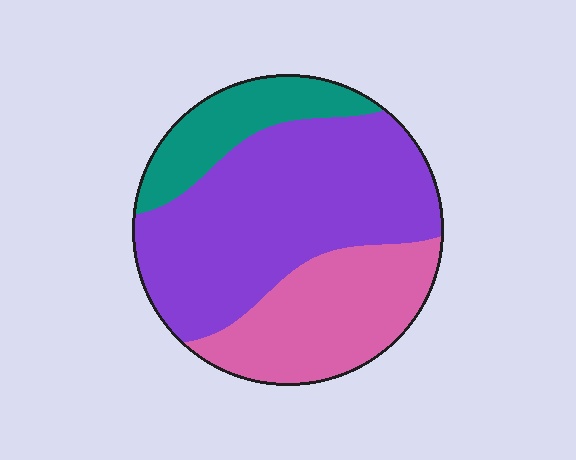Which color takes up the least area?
Teal, at roughly 15%.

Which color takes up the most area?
Purple, at roughly 55%.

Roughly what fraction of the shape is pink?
Pink covers 29% of the shape.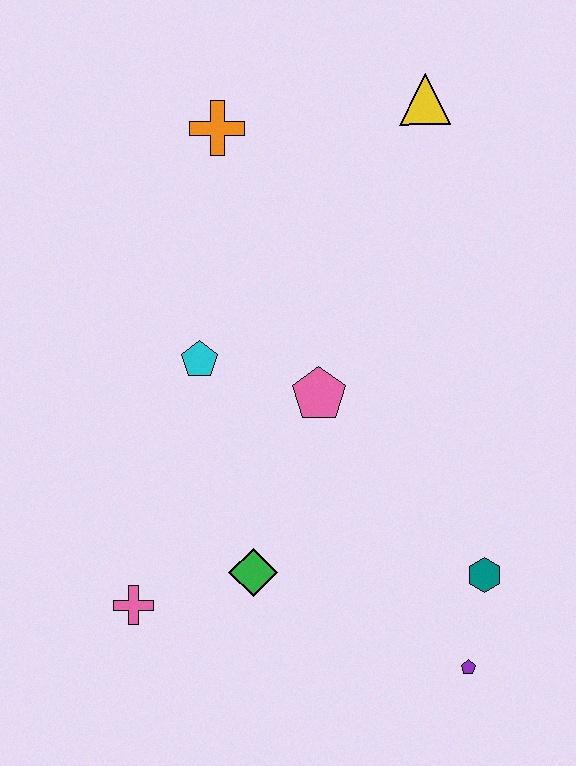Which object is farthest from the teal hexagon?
The orange cross is farthest from the teal hexagon.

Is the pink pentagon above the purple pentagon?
Yes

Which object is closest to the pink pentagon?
The cyan pentagon is closest to the pink pentagon.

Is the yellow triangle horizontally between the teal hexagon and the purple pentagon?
No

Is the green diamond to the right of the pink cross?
Yes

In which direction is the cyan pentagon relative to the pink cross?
The cyan pentagon is above the pink cross.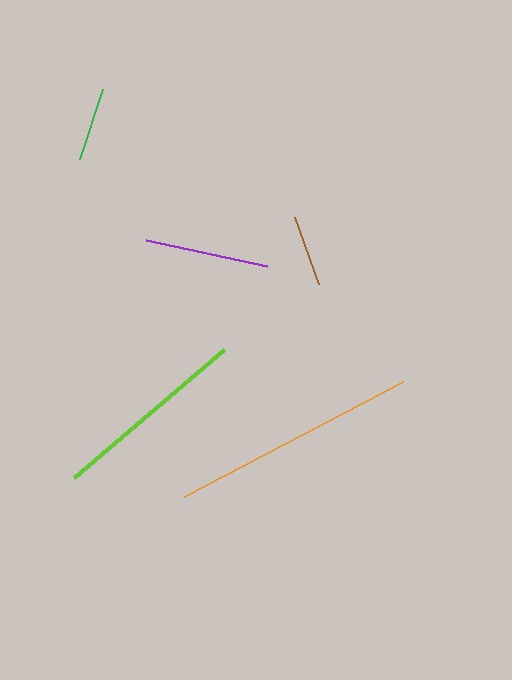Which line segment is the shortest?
The brown line is the shortest at approximately 72 pixels.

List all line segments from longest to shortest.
From longest to shortest: orange, lime, purple, green, brown.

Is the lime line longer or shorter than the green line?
The lime line is longer than the green line.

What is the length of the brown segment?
The brown segment is approximately 72 pixels long.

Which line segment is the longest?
The orange line is the longest at approximately 247 pixels.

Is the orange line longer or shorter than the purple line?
The orange line is longer than the purple line.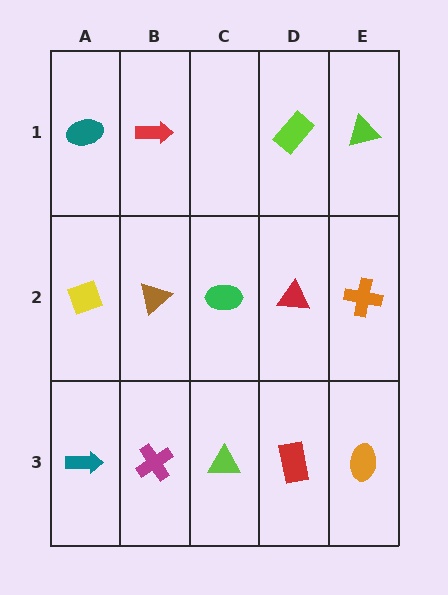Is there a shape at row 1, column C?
No, that cell is empty.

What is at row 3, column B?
A magenta cross.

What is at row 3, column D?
A red rectangle.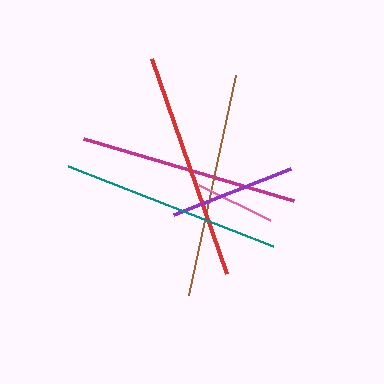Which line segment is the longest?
The red line is the longest at approximately 228 pixels.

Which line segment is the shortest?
The pink line is the shortest at approximately 79 pixels.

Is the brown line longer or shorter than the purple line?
The brown line is longer than the purple line.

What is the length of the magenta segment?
The magenta segment is approximately 219 pixels long.